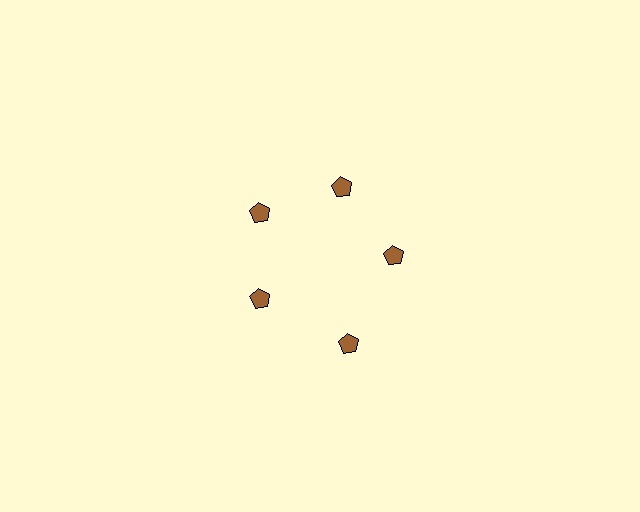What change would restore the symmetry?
The symmetry would be restored by moving it inward, back onto the ring so that all 5 pentagons sit at equal angles and equal distance from the center.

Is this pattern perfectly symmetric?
No. The 5 brown pentagons are arranged in a ring, but one element near the 5 o'clock position is pushed outward from the center, breaking the 5-fold rotational symmetry.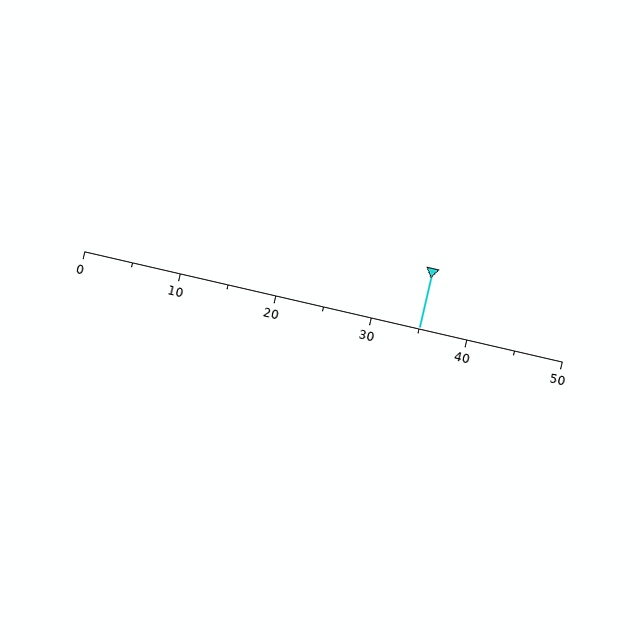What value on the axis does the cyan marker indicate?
The marker indicates approximately 35.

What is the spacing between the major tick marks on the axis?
The major ticks are spaced 10 apart.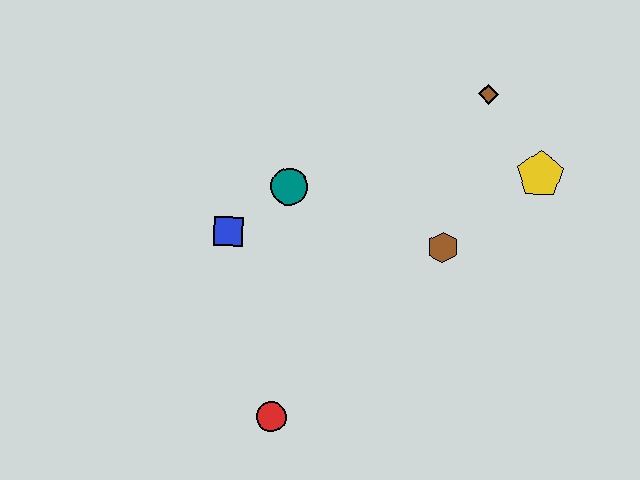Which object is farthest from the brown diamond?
The red circle is farthest from the brown diamond.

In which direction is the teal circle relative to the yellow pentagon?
The teal circle is to the left of the yellow pentagon.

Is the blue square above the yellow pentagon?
No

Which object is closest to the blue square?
The teal circle is closest to the blue square.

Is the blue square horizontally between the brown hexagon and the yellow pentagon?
No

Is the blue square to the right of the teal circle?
No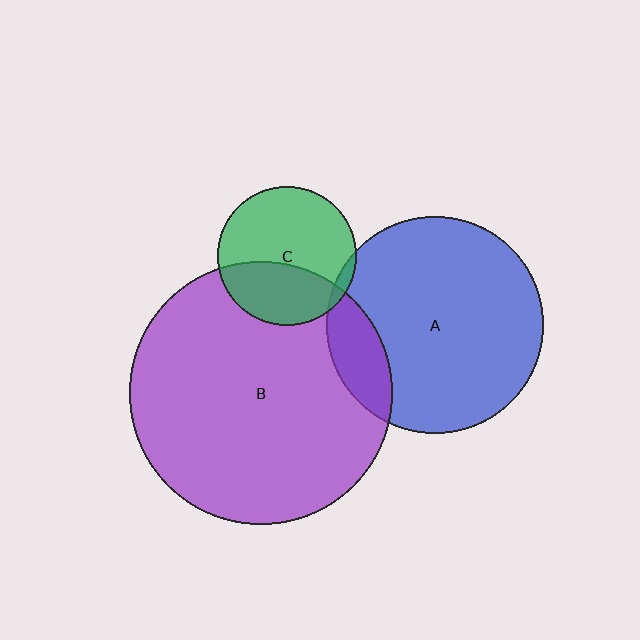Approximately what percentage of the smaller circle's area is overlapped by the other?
Approximately 15%.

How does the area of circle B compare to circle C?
Approximately 3.6 times.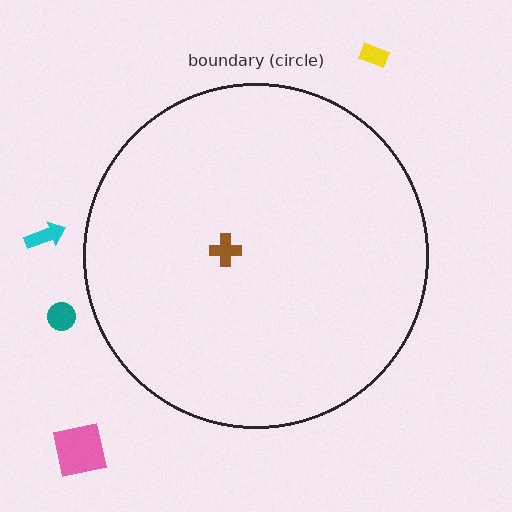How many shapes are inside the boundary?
1 inside, 4 outside.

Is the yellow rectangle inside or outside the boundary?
Outside.